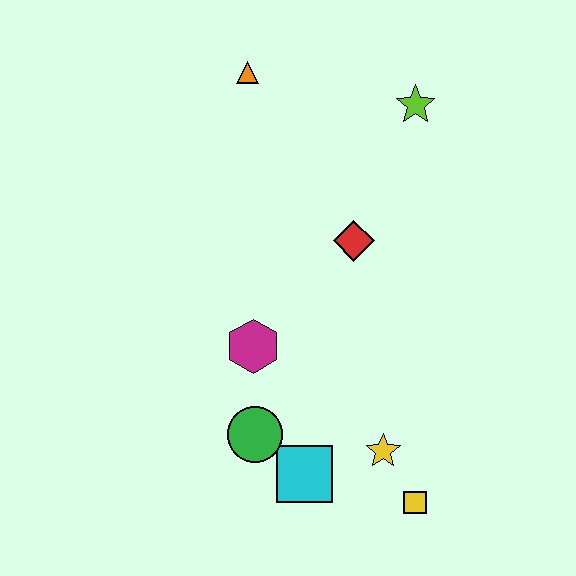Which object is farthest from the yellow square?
The orange triangle is farthest from the yellow square.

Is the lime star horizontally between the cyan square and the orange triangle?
No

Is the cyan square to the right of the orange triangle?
Yes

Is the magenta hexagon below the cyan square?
No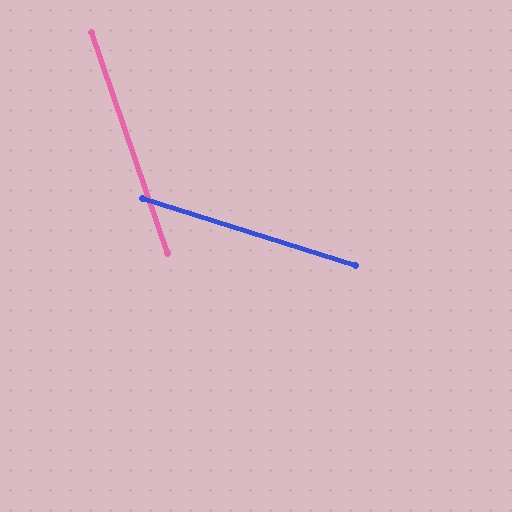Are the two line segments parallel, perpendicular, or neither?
Neither parallel nor perpendicular — they differ by about 53°.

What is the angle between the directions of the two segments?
Approximately 53 degrees.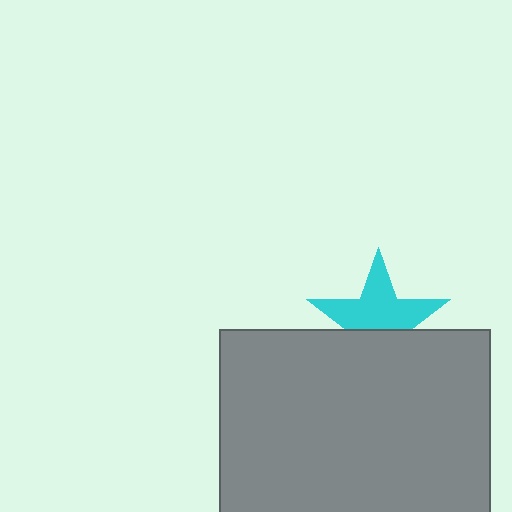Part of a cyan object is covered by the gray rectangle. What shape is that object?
It is a star.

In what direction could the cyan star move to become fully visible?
The cyan star could move up. That would shift it out from behind the gray rectangle entirely.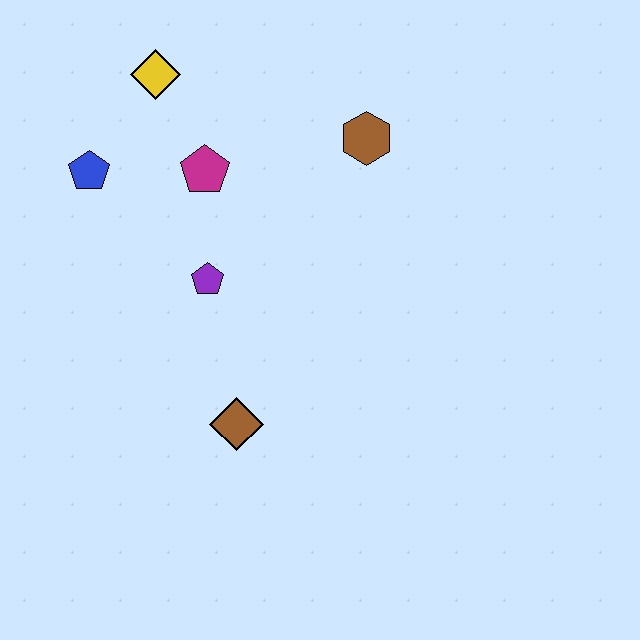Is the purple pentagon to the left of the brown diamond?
Yes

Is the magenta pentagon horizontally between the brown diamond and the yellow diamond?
Yes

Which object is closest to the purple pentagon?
The magenta pentagon is closest to the purple pentagon.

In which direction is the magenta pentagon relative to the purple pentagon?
The magenta pentagon is above the purple pentagon.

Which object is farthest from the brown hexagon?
The brown diamond is farthest from the brown hexagon.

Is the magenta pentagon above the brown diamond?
Yes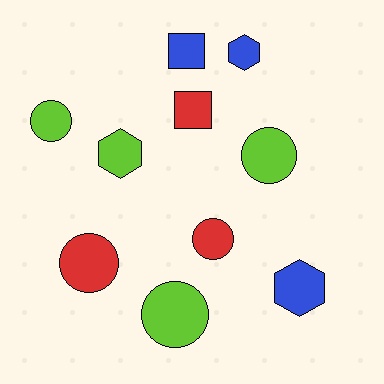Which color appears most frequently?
Lime, with 4 objects.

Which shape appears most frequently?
Circle, with 5 objects.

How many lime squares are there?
There are no lime squares.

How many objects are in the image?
There are 10 objects.